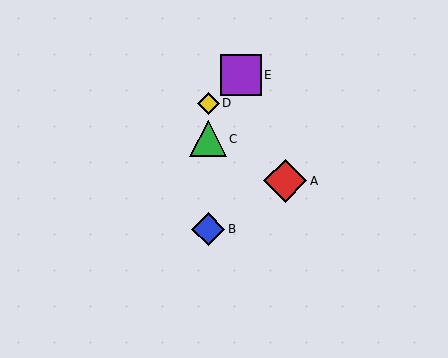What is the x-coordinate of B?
Object B is at x≈208.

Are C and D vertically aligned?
Yes, both are at x≈208.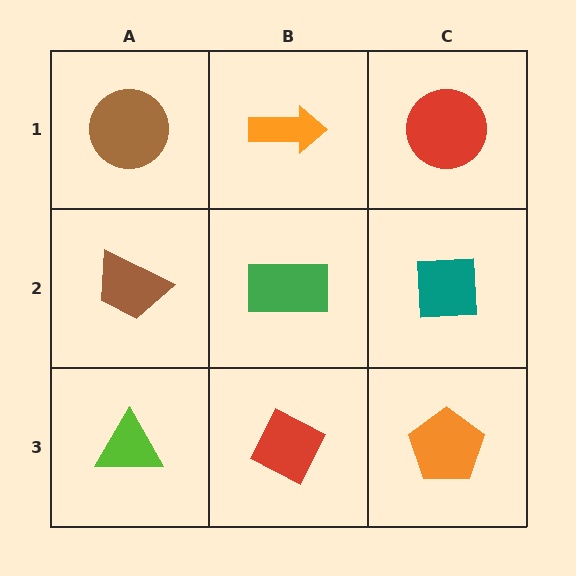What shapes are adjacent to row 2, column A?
A brown circle (row 1, column A), a lime triangle (row 3, column A), a green rectangle (row 2, column B).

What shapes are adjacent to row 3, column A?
A brown trapezoid (row 2, column A), a red diamond (row 3, column B).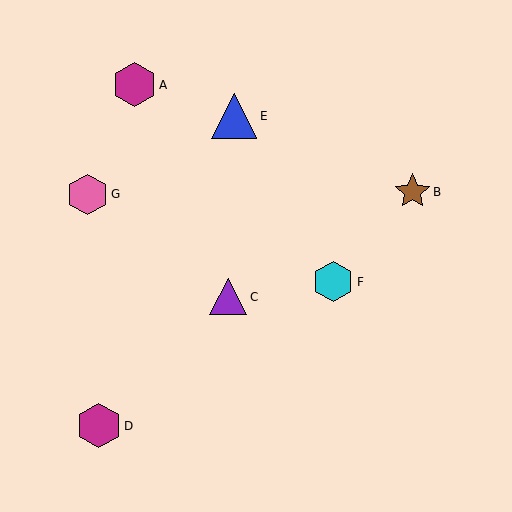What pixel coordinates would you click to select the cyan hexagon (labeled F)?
Click at (333, 282) to select the cyan hexagon F.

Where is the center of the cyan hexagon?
The center of the cyan hexagon is at (333, 282).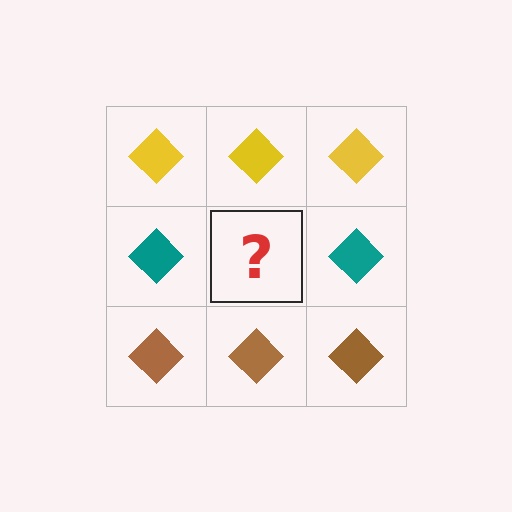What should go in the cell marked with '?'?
The missing cell should contain a teal diamond.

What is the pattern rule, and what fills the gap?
The rule is that each row has a consistent color. The gap should be filled with a teal diamond.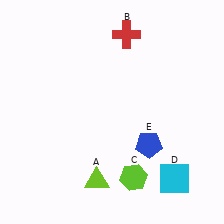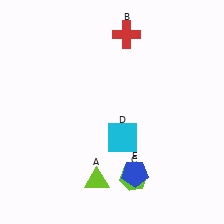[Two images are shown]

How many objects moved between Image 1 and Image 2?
2 objects moved between the two images.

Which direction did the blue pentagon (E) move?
The blue pentagon (E) moved down.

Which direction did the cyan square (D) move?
The cyan square (D) moved left.